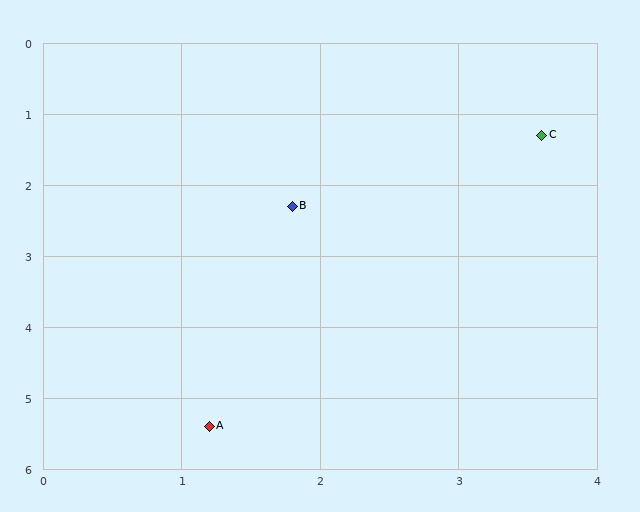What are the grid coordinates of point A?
Point A is at approximately (1.2, 5.4).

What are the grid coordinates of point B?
Point B is at approximately (1.8, 2.3).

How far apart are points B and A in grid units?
Points B and A are about 3.2 grid units apart.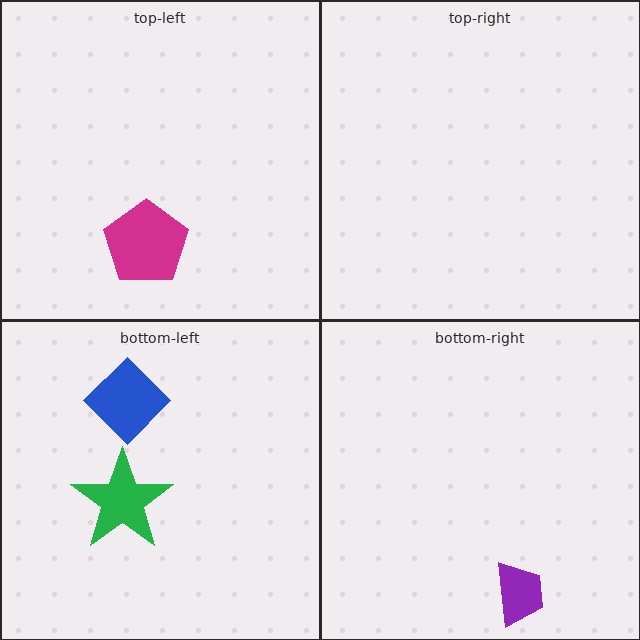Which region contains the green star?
The bottom-left region.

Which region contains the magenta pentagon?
The top-left region.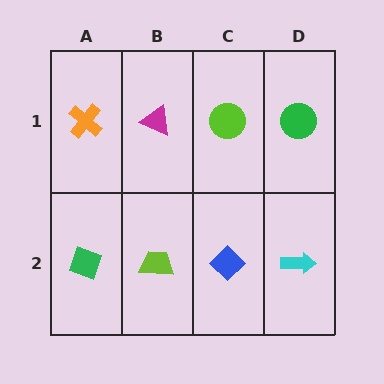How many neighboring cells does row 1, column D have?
2.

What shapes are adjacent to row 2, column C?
A lime circle (row 1, column C), a lime trapezoid (row 2, column B), a cyan arrow (row 2, column D).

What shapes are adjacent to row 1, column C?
A blue diamond (row 2, column C), a magenta triangle (row 1, column B), a green circle (row 1, column D).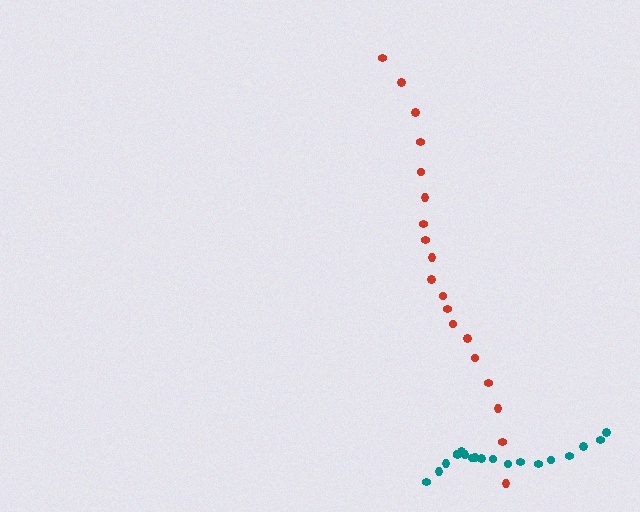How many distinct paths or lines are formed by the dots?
There are 2 distinct paths.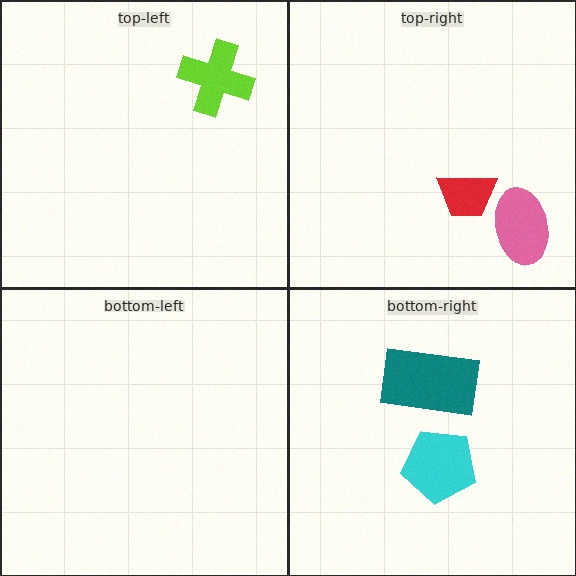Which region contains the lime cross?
The top-left region.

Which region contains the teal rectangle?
The bottom-right region.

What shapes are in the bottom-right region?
The teal rectangle, the cyan pentagon.